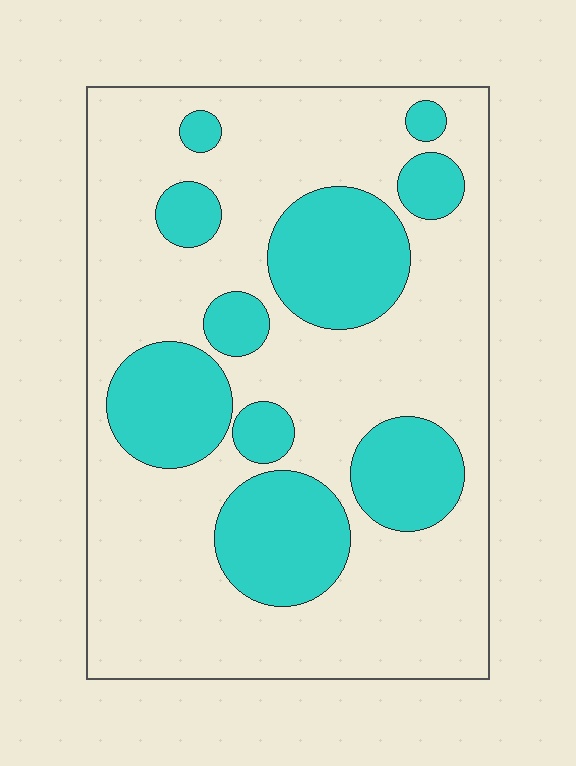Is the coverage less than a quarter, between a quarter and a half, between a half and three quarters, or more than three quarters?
Between a quarter and a half.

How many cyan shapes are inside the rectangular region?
10.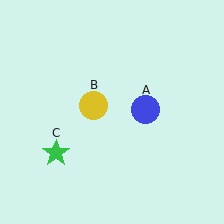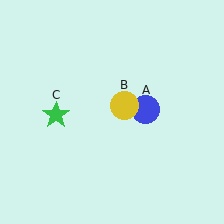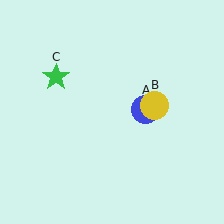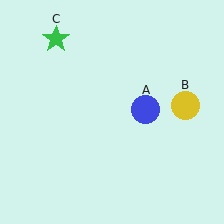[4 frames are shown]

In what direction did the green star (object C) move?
The green star (object C) moved up.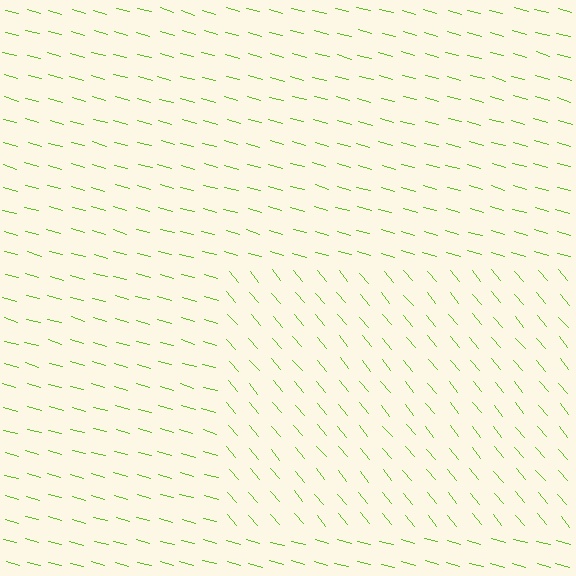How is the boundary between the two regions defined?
The boundary is defined purely by a change in line orientation (approximately 35 degrees difference). All lines are the same color and thickness.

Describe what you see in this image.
The image is filled with small lime line segments. A rectangle region in the image has lines oriented differently from the surrounding lines, creating a visible texture boundary.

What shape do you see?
I see a rectangle.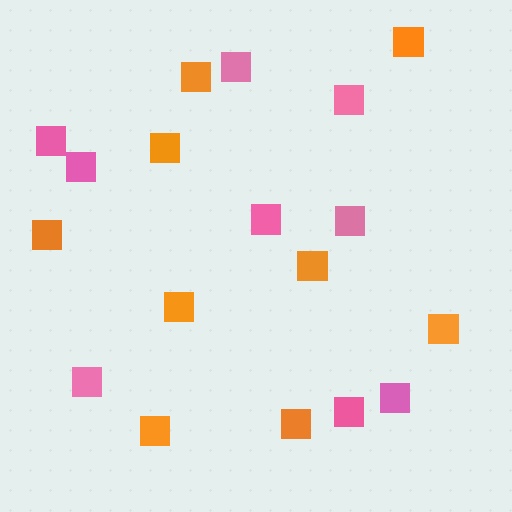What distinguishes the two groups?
There are 2 groups: one group of orange squares (9) and one group of pink squares (9).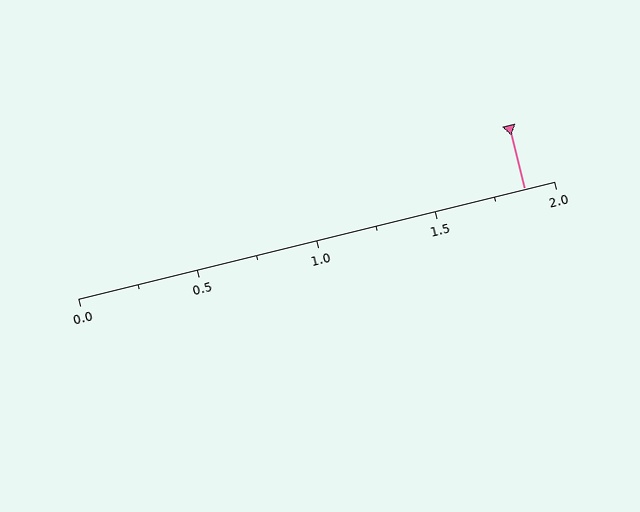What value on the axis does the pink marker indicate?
The marker indicates approximately 1.88.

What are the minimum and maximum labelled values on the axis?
The axis runs from 0.0 to 2.0.